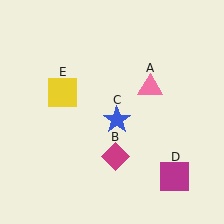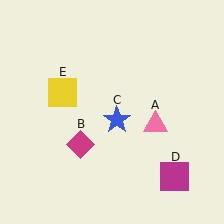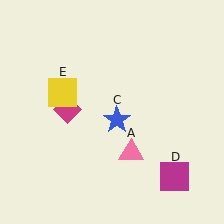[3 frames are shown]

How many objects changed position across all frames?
2 objects changed position: pink triangle (object A), magenta diamond (object B).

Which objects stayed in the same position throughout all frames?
Blue star (object C) and magenta square (object D) and yellow square (object E) remained stationary.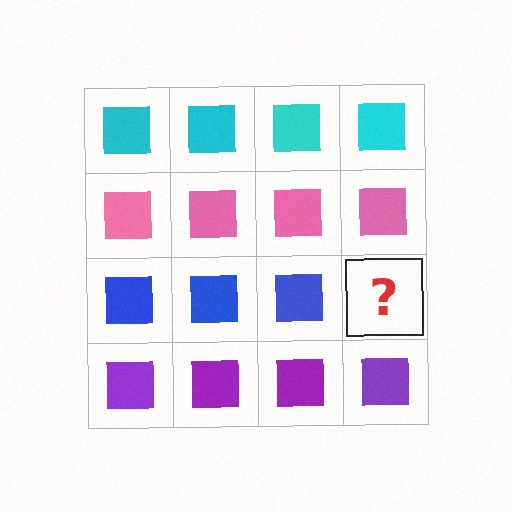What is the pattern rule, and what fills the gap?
The rule is that each row has a consistent color. The gap should be filled with a blue square.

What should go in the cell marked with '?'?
The missing cell should contain a blue square.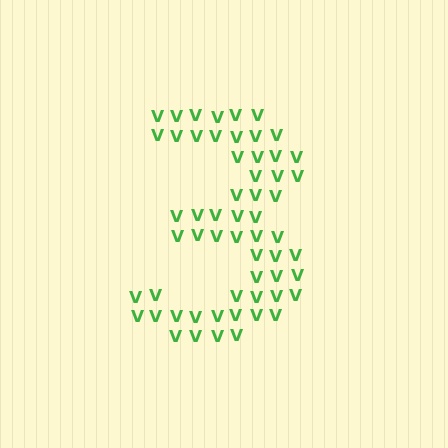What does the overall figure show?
The overall figure shows the digit 3.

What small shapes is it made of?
It is made of small letter V's.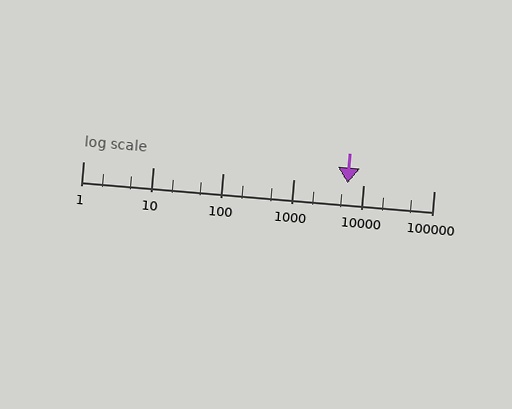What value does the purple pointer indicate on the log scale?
The pointer indicates approximately 5900.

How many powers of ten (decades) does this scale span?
The scale spans 5 decades, from 1 to 100000.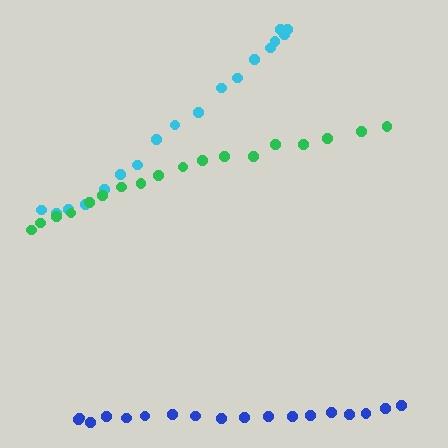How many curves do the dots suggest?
There are 3 distinct paths.